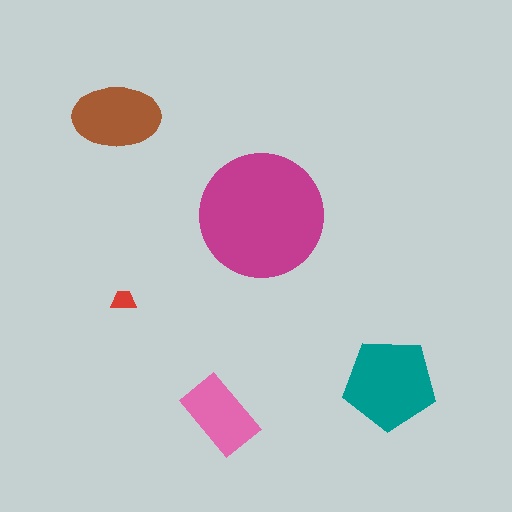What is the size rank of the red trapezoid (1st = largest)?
5th.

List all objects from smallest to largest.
The red trapezoid, the pink rectangle, the brown ellipse, the teal pentagon, the magenta circle.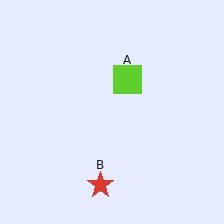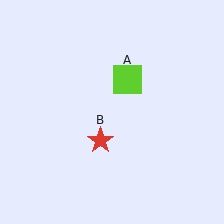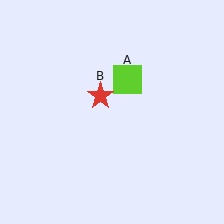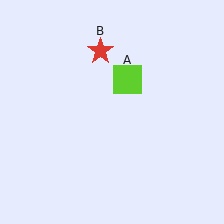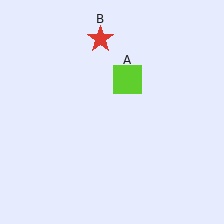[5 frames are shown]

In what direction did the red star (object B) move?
The red star (object B) moved up.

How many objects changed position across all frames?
1 object changed position: red star (object B).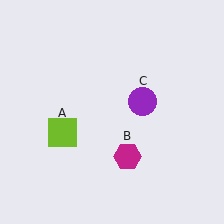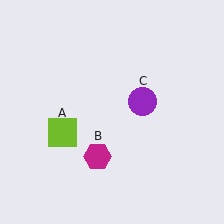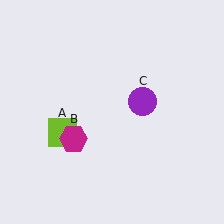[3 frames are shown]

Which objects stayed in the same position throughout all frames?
Lime square (object A) and purple circle (object C) remained stationary.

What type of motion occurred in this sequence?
The magenta hexagon (object B) rotated clockwise around the center of the scene.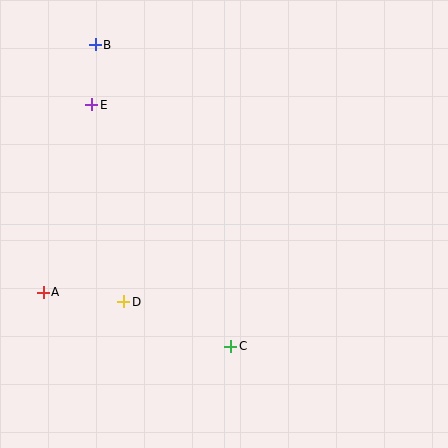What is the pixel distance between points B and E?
The distance between B and E is 60 pixels.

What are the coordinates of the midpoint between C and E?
The midpoint between C and E is at (161, 225).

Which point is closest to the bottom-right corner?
Point C is closest to the bottom-right corner.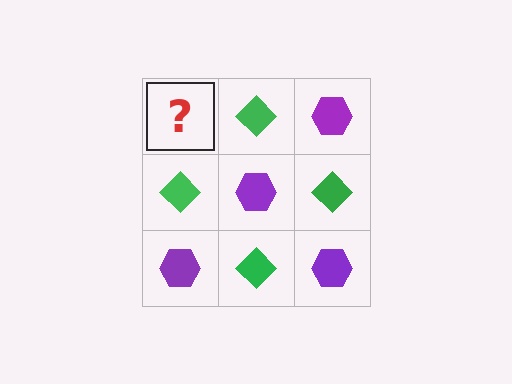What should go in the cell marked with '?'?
The missing cell should contain a purple hexagon.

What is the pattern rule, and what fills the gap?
The rule is that it alternates purple hexagon and green diamond in a checkerboard pattern. The gap should be filled with a purple hexagon.